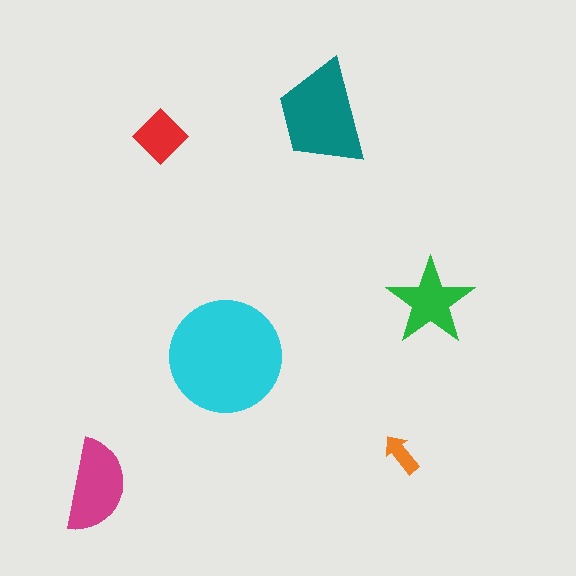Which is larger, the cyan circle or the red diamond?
The cyan circle.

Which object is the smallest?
The orange arrow.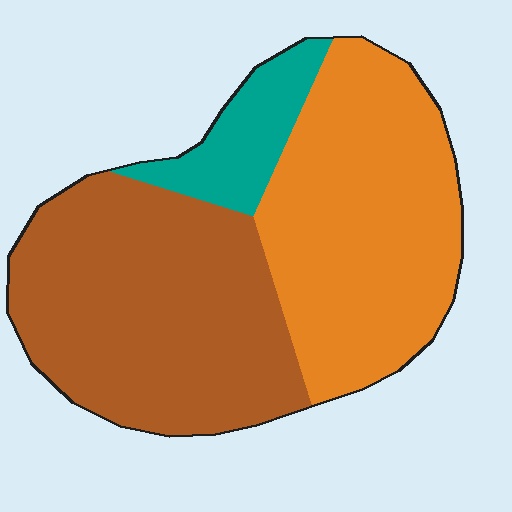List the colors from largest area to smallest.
From largest to smallest: brown, orange, teal.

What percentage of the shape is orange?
Orange takes up between a quarter and a half of the shape.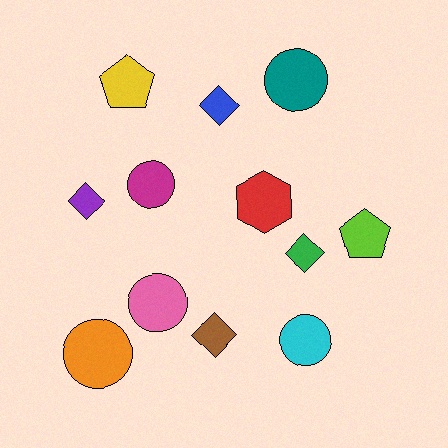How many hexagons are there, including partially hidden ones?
There is 1 hexagon.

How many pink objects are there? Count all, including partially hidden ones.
There is 1 pink object.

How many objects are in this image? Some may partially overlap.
There are 12 objects.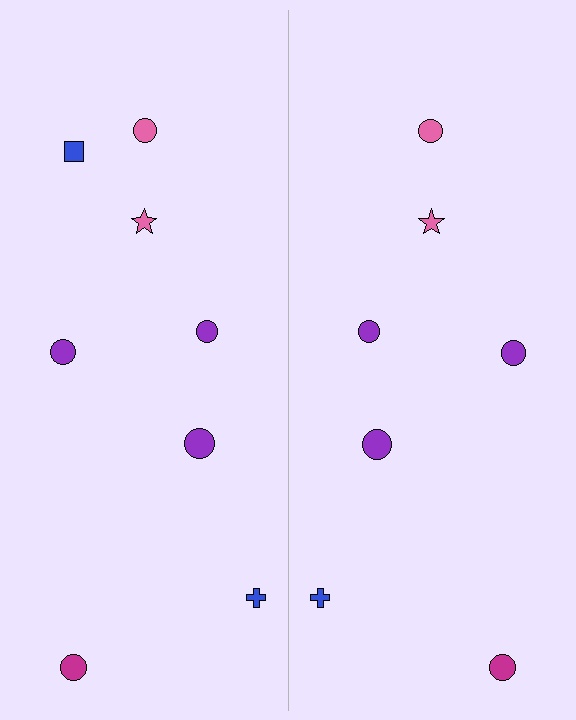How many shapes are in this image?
There are 15 shapes in this image.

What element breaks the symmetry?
A blue square is missing from the right side.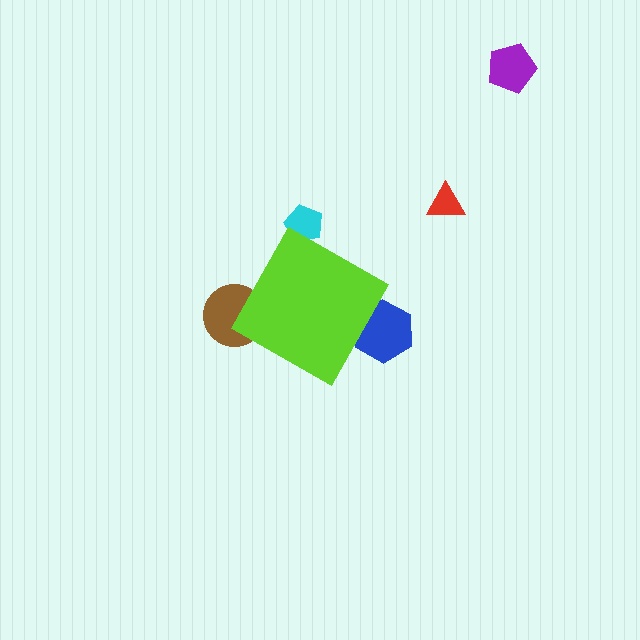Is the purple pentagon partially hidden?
No, the purple pentagon is fully visible.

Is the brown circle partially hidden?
Yes, the brown circle is partially hidden behind the lime diamond.